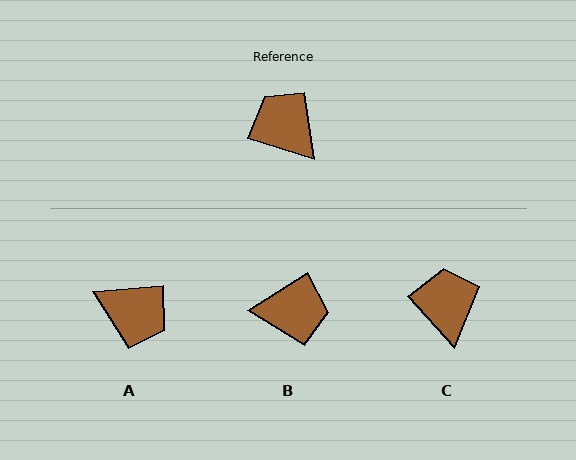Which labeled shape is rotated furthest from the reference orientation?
A, about 157 degrees away.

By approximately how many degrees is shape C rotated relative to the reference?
Approximately 31 degrees clockwise.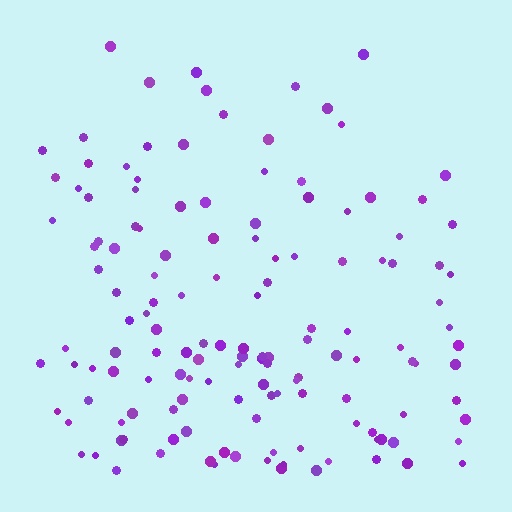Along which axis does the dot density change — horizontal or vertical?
Vertical.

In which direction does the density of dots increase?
From top to bottom, with the bottom side densest.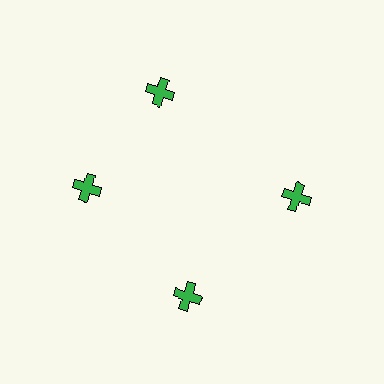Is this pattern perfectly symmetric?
No. The 4 green crosses are arranged in a ring, but one element near the 12 o'clock position is rotated out of alignment along the ring, breaking the 4-fold rotational symmetry.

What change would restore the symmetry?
The symmetry would be restored by rotating it back into even spacing with its neighbors so that all 4 crosses sit at equal angles and equal distance from the center.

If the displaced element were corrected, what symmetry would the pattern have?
It would have 4-fold rotational symmetry — the pattern would map onto itself every 90 degrees.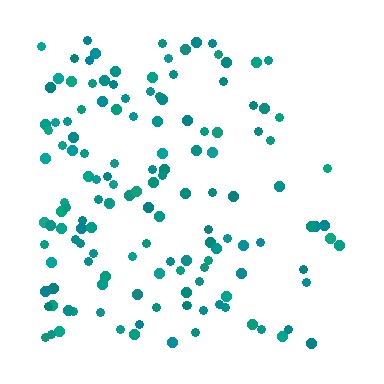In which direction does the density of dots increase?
From right to left, with the left side densest.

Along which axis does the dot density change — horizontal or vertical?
Horizontal.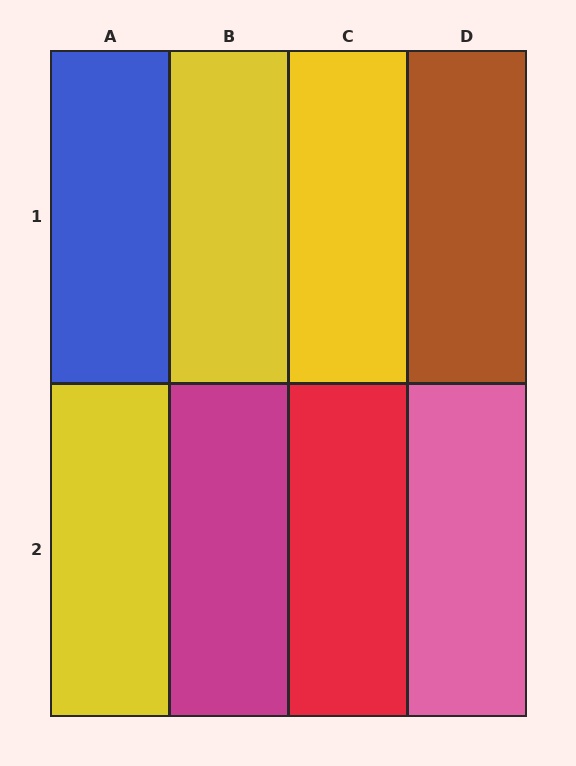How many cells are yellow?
3 cells are yellow.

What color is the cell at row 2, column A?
Yellow.